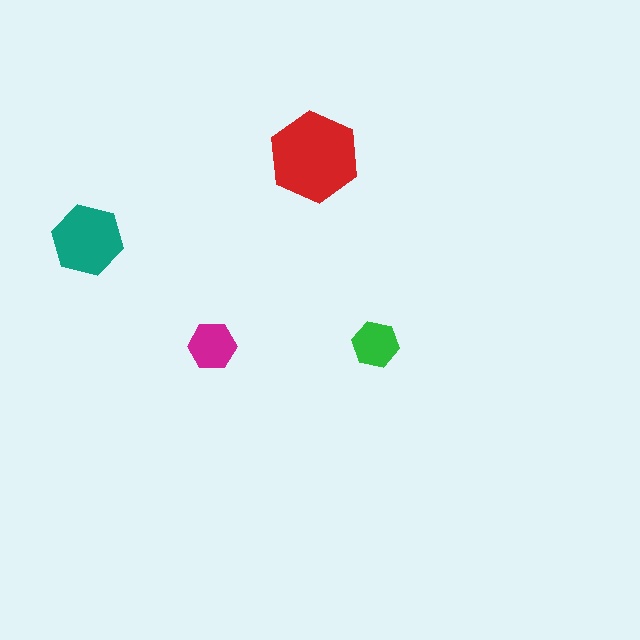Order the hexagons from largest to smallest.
the red one, the teal one, the magenta one, the green one.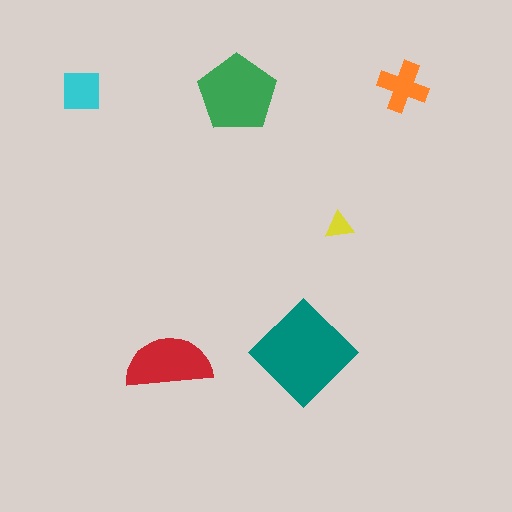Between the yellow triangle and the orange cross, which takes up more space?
The orange cross.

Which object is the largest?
The teal diamond.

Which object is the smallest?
The yellow triangle.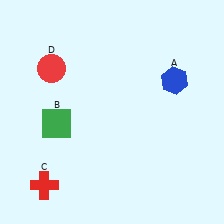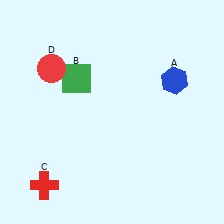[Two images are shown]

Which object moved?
The green square (B) moved up.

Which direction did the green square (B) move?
The green square (B) moved up.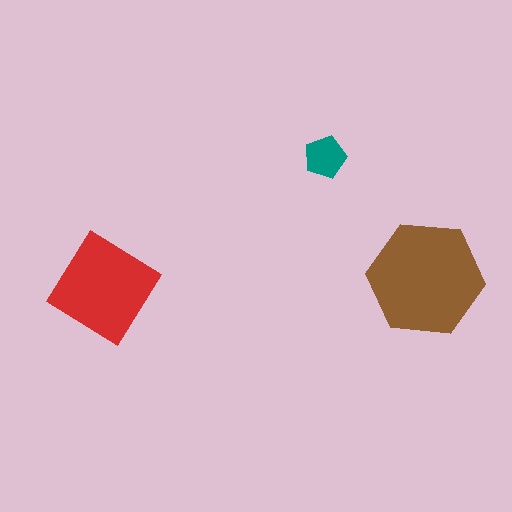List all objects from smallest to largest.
The teal pentagon, the red diamond, the brown hexagon.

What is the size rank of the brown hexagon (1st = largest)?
1st.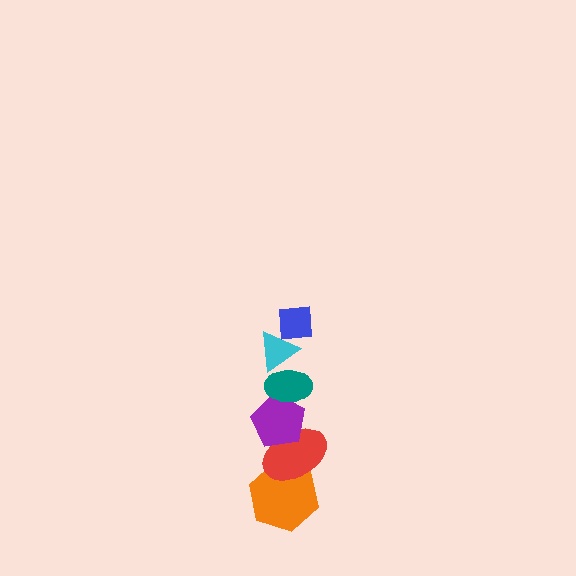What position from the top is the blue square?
The blue square is 1st from the top.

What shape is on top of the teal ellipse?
The cyan triangle is on top of the teal ellipse.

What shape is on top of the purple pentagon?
The teal ellipse is on top of the purple pentagon.